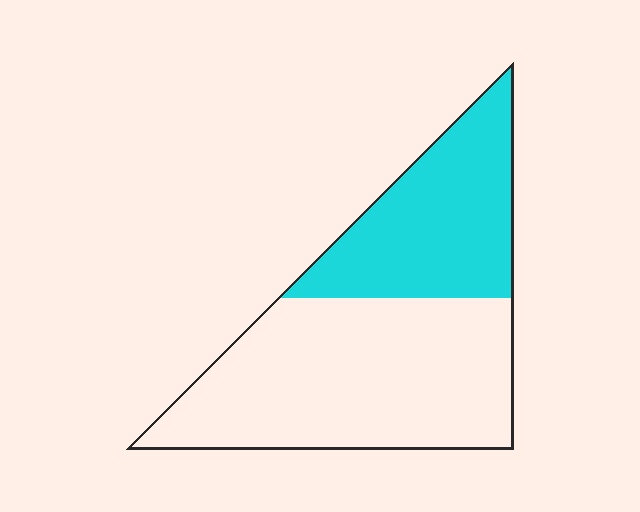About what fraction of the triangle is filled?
About three eighths (3/8).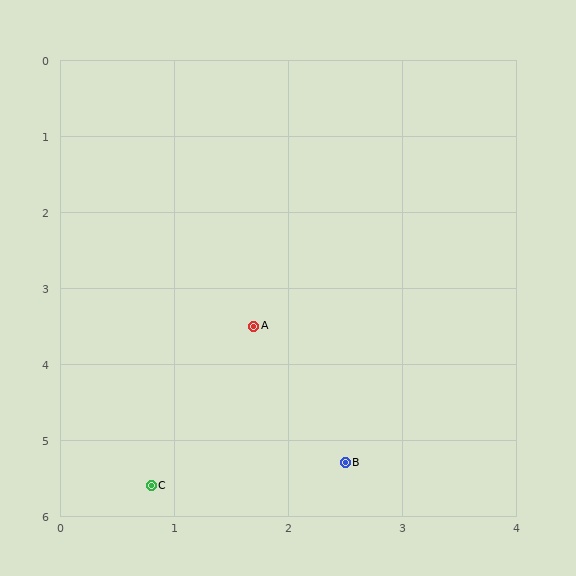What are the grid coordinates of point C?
Point C is at approximately (0.8, 5.6).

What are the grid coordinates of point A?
Point A is at approximately (1.7, 3.5).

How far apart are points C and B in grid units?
Points C and B are about 1.7 grid units apart.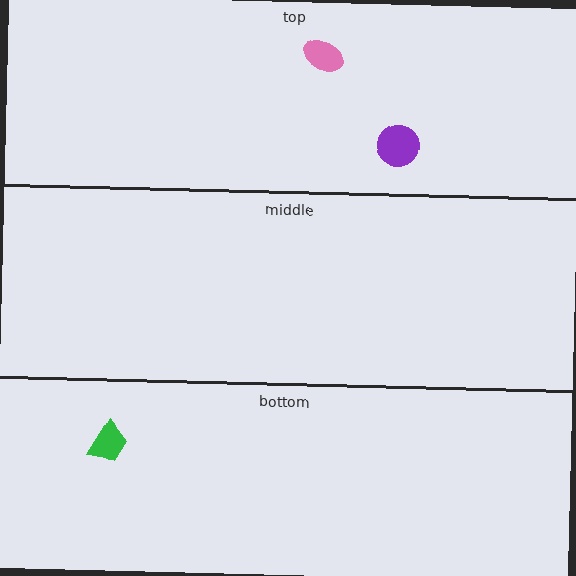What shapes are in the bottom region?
The green trapezoid.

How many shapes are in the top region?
2.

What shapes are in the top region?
The purple circle, the pink ellipse.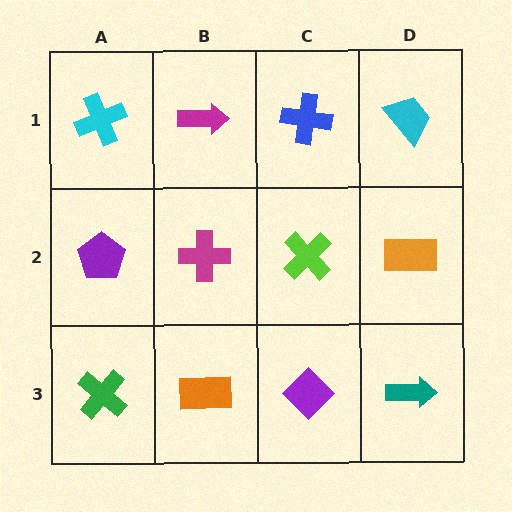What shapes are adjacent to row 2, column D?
A cyan trapezoid (row 1, column D), a teal arrow (row 3, column D), a lime cross (row 2, column C).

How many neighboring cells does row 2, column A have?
3.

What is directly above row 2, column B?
A magenta arrow.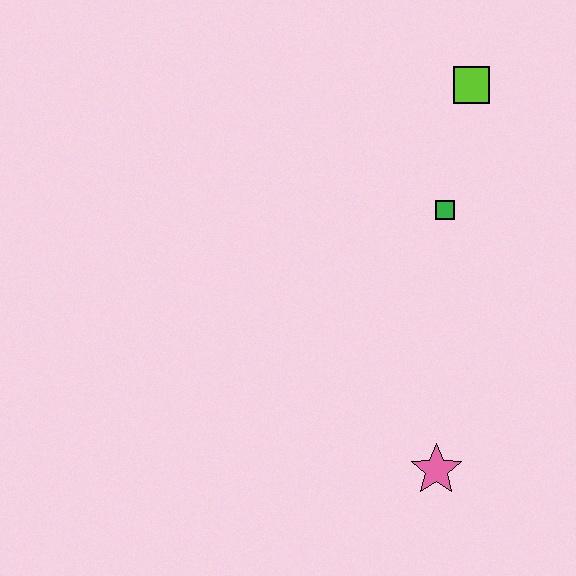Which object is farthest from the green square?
The pink star is farthest from the green square.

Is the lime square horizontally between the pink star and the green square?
No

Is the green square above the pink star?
Yes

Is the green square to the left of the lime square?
Yes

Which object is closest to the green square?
The lime square is closest to the green square.